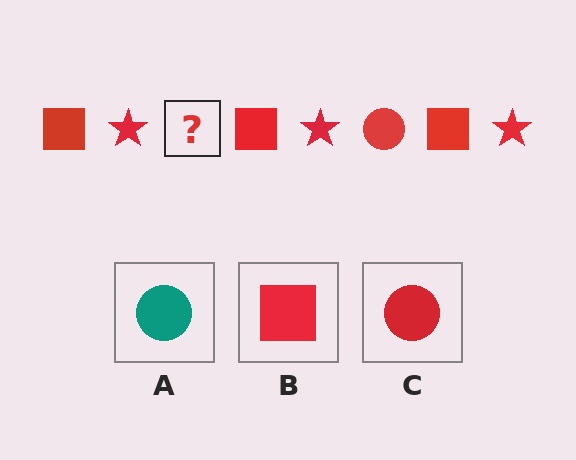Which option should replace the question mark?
Option C.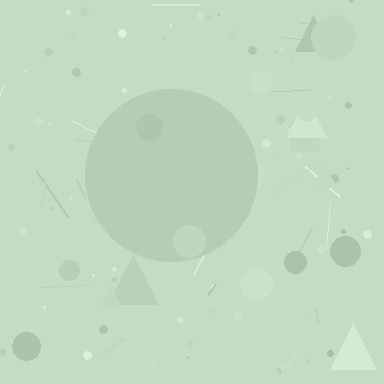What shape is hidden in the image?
A circle is hidden in the image.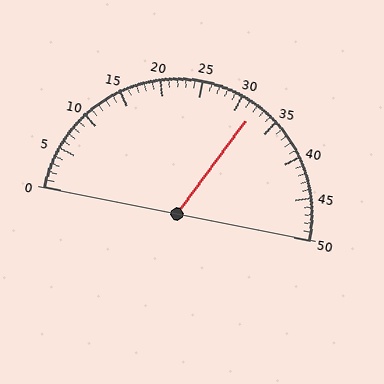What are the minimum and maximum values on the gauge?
The gauge ranges from 0 to 50.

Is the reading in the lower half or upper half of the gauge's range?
The reading is in the upper half of the range (0 to 50).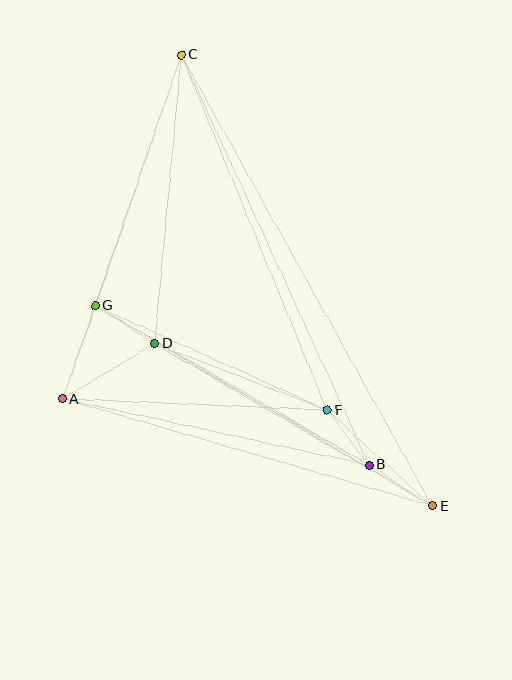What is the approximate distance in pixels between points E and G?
The distance between E and G is approximately 392 pixels.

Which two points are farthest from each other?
Points C and E are farthest from each other.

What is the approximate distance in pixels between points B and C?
The distance between B and C is approximately 451 pixels.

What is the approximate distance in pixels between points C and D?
The distance between C and D is approximately 290 pixels.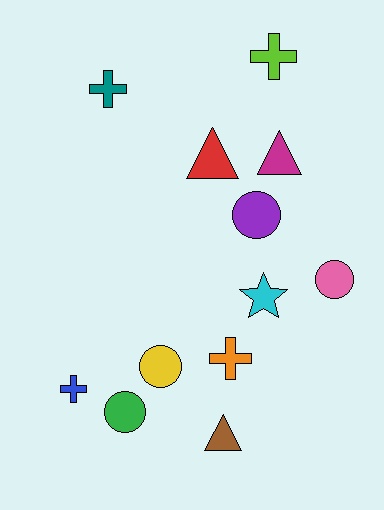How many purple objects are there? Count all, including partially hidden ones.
There is 1 purple object.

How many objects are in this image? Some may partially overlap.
There are 12 objects.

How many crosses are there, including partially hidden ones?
There are 4 crosses.